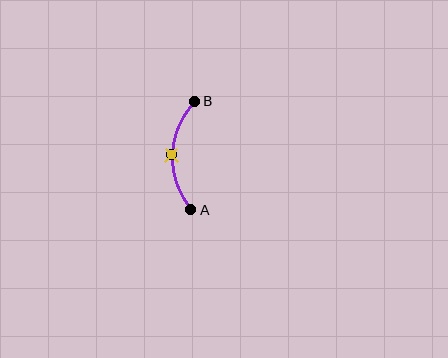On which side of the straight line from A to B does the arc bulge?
The arc bulges to the left of the straight line connecting A and B.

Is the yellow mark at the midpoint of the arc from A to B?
Yes. The yellow mark lies on the arc at equal arc-length from both A and B — it is the arc midpoint.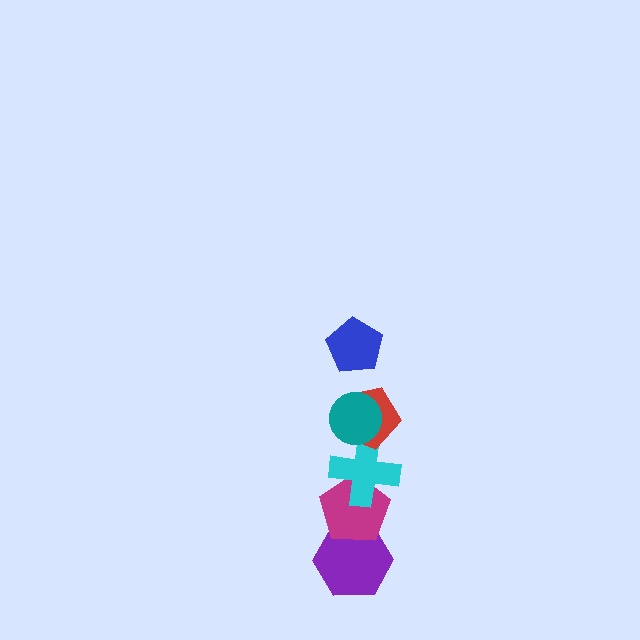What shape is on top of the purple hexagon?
The magenta pentagon is on top of the purple hexagon.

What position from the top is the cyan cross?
The cyan cross is 4th from the top.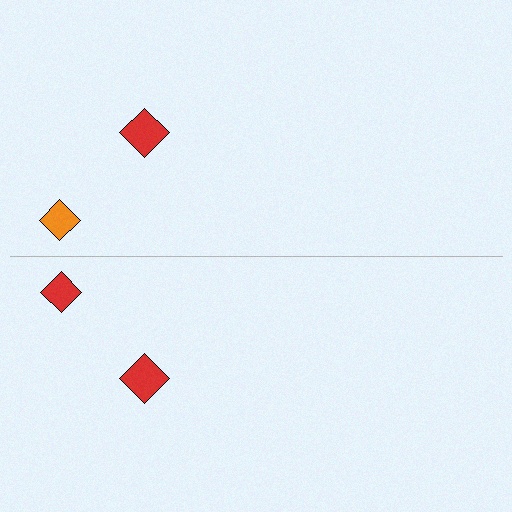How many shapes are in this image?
There are 4 shapes in this image.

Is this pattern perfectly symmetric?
No, the pattern is not perfectly symmetric. The red diamond on the bottom side breaks the symmetry — its mirror counterpart is orange.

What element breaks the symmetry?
The red diamond on the bottom side breaks the symmetry — its mirror counterpart is orange.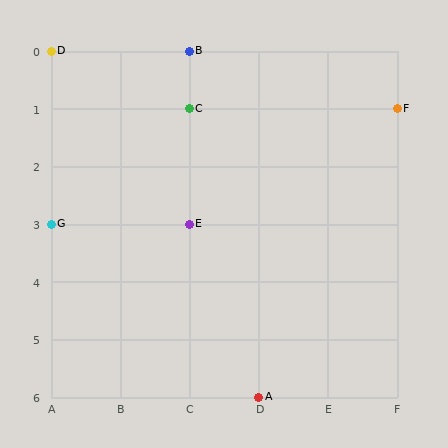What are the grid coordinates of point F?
Point F is at grid coordinates (F, 1).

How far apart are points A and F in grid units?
Points A and F are 2 columns and 5 rows apart (about 5.4 grid units diagonally).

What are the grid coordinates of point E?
Point E is at grid coordinates (C, 3).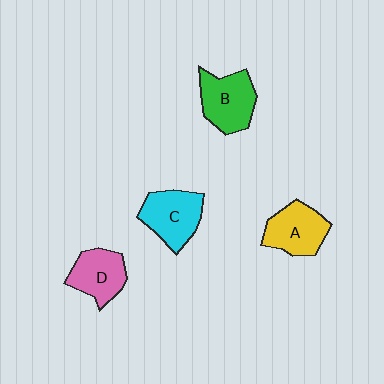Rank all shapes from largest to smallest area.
From largest to smallest: B (green), C (cyan), A (yellow), D (pink).